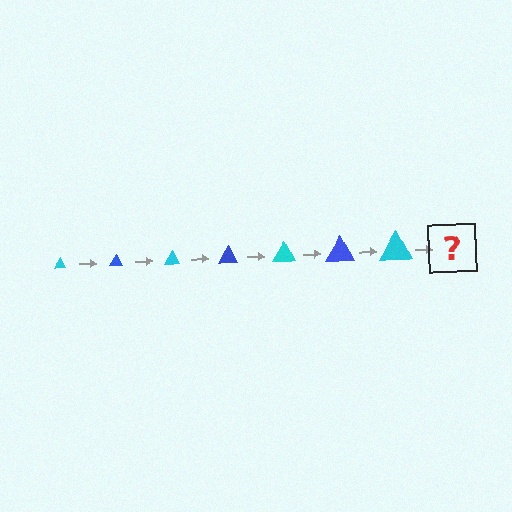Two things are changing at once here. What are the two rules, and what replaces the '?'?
The two rules are that the triangle grows larger each step and the color cycles through cyan and blue. The '?' should be a blue triangle, larger than the previous one.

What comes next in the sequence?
The next element should be a blue triangle, larger than the previous one.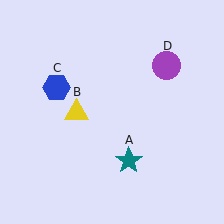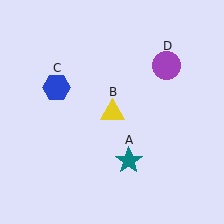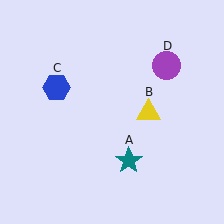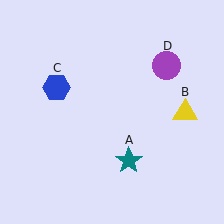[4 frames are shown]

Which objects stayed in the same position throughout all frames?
Teal star (object A) and blue hexagon (object C) and purple circle (object D) remained stationary.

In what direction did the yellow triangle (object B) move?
The yellow triangle (object B) moved right.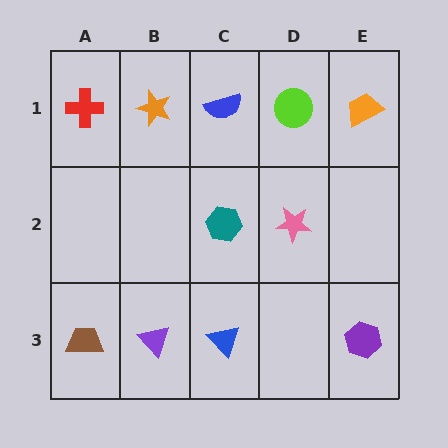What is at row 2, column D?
A pink star.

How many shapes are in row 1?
5 shapes.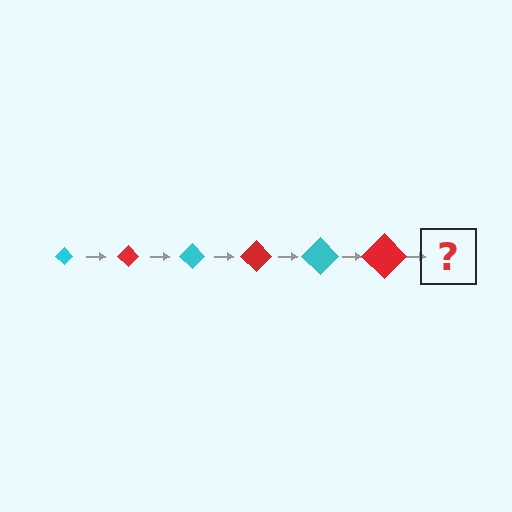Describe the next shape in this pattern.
It should be a cyan diamond, larger than the previous one.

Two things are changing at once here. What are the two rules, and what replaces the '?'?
The two rules are that the diamond grows larger each step and the color cycles through cyan and red. The '?' should be a cyan diamond, larger than the previous one.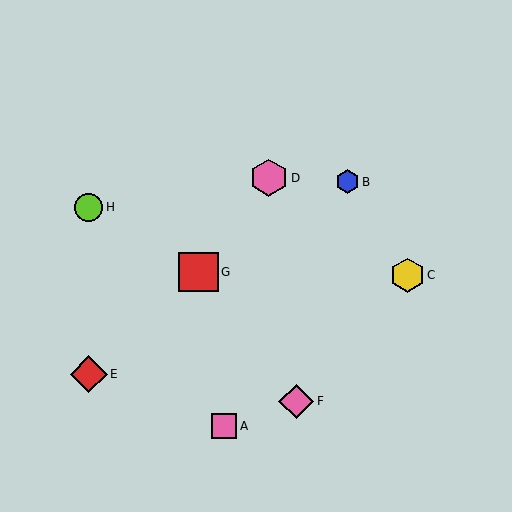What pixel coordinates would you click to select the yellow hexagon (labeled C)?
Click at (407, 275) to select the yellow hexagon C.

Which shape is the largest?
The red square (labeled G) is the largest.